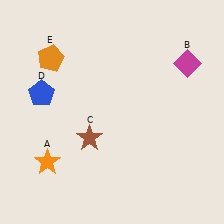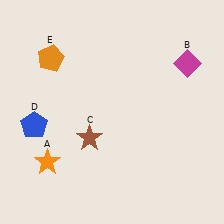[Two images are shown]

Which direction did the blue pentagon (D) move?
The blue pentagon (D) moved down.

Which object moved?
The blue pentagon (D) moved down.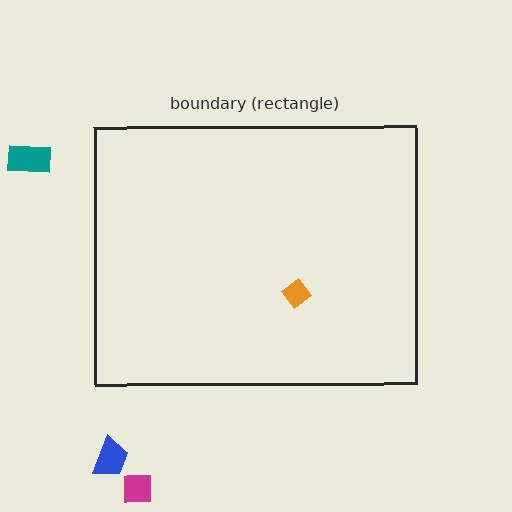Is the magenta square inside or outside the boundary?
Outside.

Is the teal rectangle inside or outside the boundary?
Outside.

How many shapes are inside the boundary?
1 inside, 3 outside.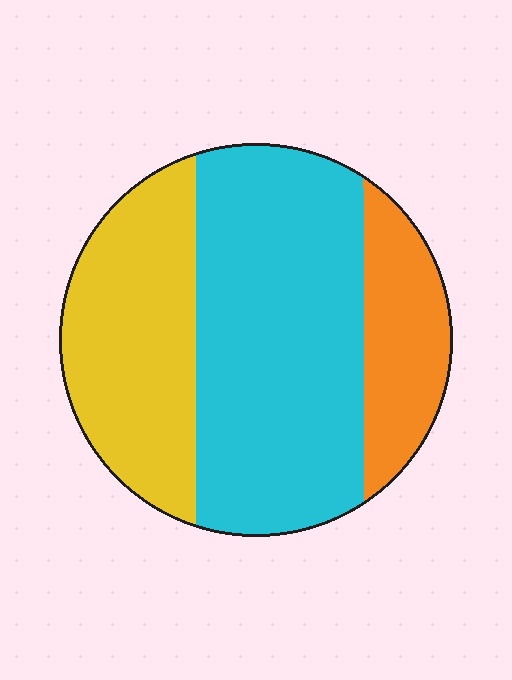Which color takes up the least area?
Orange, at roughly 15%.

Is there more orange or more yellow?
Yellow.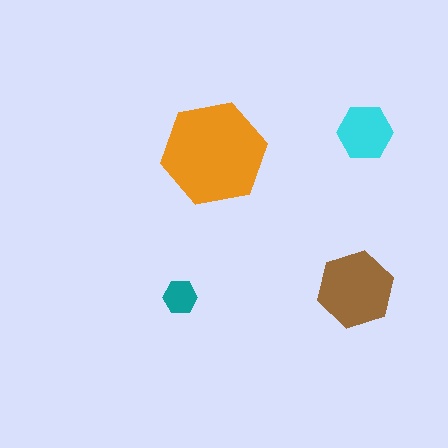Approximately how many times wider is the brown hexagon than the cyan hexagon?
About 1.5 times wider.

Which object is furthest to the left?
The teal hexagon is leftmost.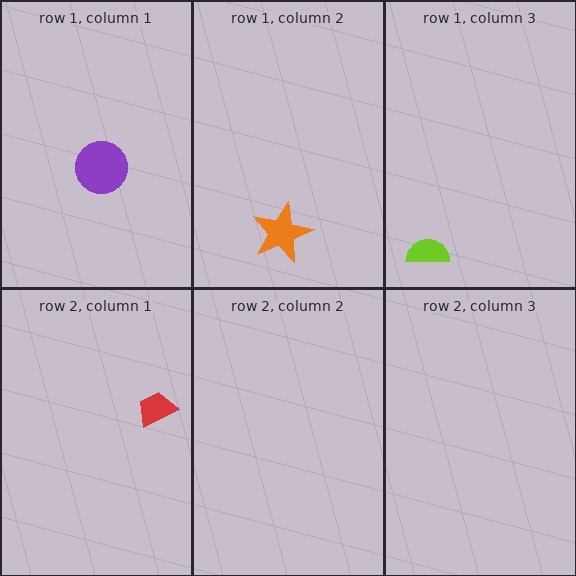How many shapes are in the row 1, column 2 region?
1.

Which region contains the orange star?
The row 1, column 2 region.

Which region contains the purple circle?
The row 1, column 1 region.